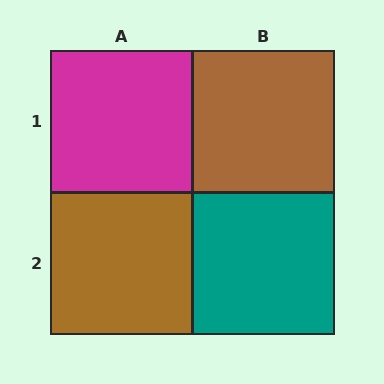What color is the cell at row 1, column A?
Magenta.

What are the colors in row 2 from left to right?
Brown, teal.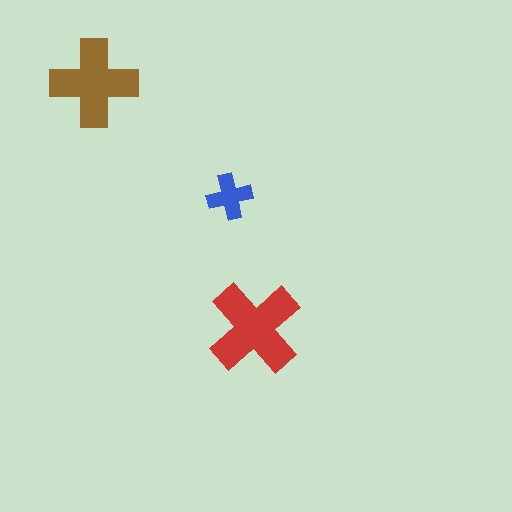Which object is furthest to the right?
The red cross is rightmost.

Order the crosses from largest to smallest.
the red one, the brown one, the blue one.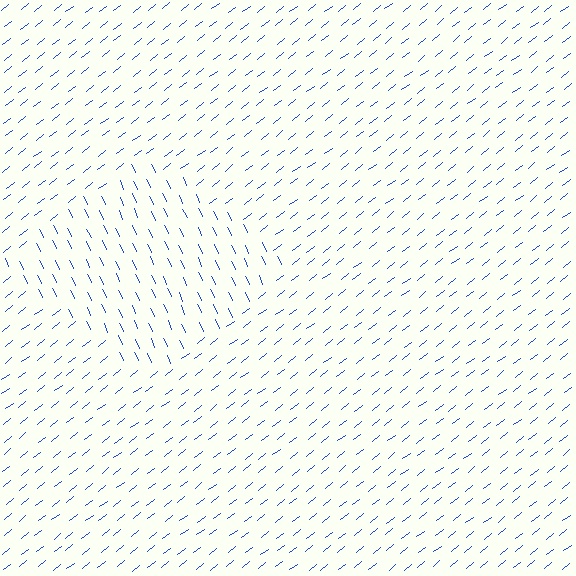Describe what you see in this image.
The image is filled with small blue line segments. A diamond region in the image has lines oriented differently from the surrounding lines, creating a visible texture boundary.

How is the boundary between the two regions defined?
The boundary is defined purely by a change in line orientation (approximately 76 degrees difference). All lines are the same color and thickness.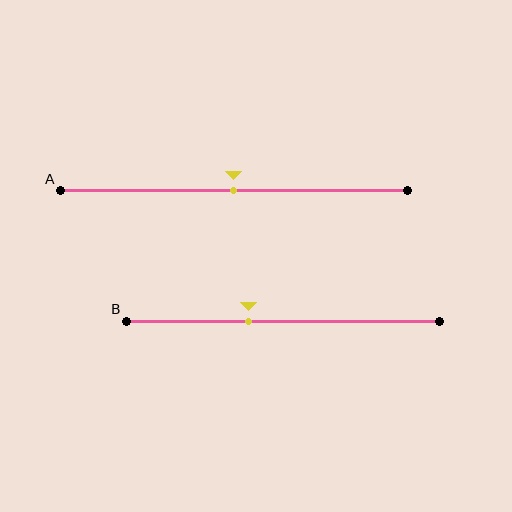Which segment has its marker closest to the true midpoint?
Segment A has its marker closest to the true midpoint.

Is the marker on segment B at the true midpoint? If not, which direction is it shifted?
No, the marker on segment B is shifted to the left by about 11% of the segment length.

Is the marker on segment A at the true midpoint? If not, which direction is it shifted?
Yes, the marker on segment A is at the true midpoint.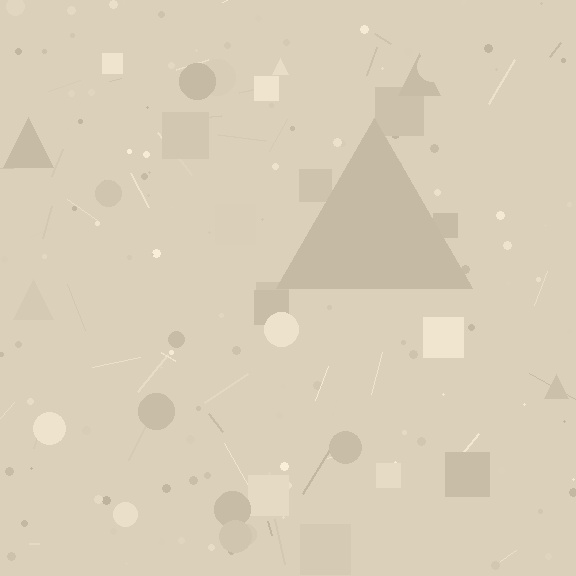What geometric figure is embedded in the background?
A triangle is embedded in the background.